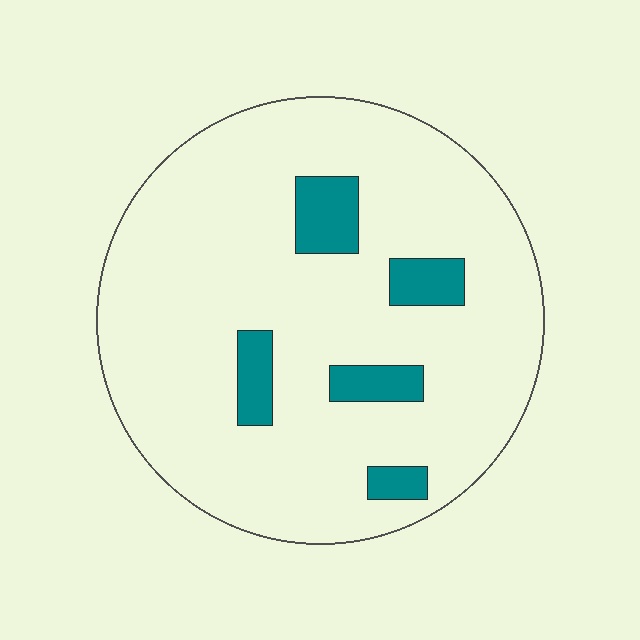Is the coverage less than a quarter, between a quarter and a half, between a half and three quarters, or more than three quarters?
Less than a quarter.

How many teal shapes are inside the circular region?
5.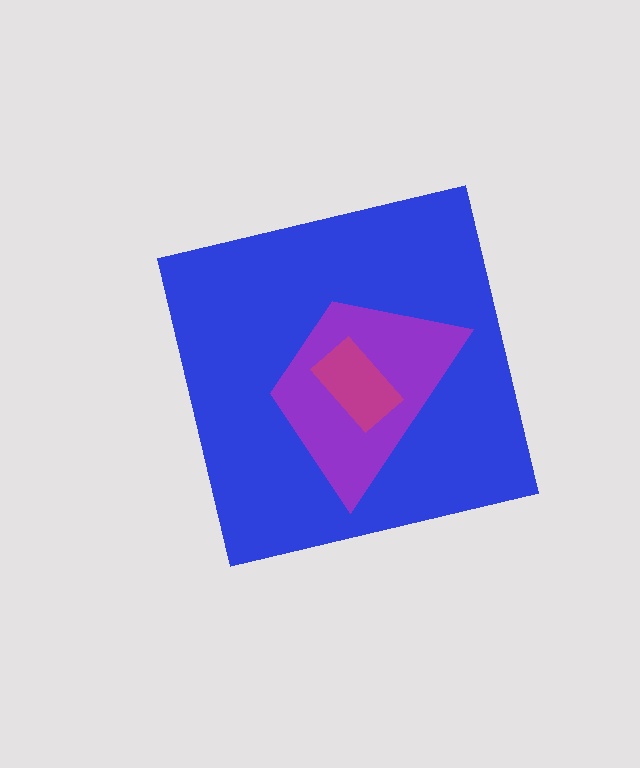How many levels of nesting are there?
3.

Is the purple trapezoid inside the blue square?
Yes.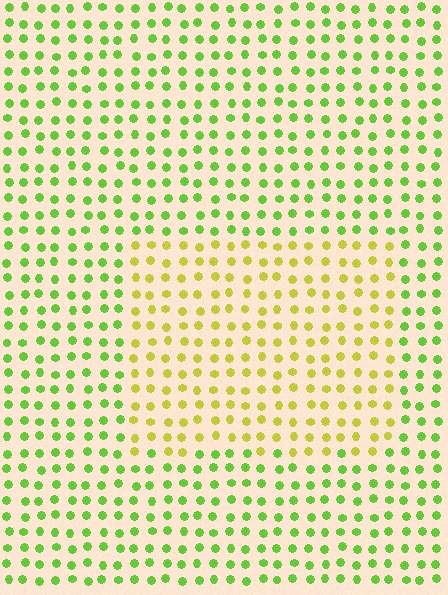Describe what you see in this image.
The image is filled with small lime elements in a uniform arrangement. A rectangle-shaped region is visible where the elements are tinted to a slightly different hue, forming a subtle color boundary.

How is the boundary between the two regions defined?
The boundary is defined purely by a slight shift in hue (about 39 degrees). Spacing, size, and orientation are identical on both sides.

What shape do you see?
I see a rectangle.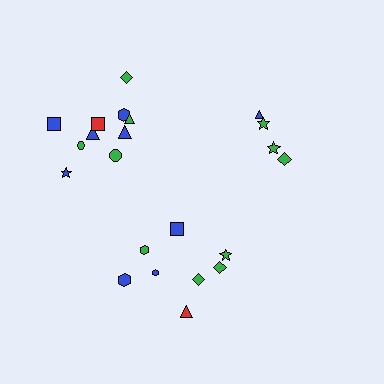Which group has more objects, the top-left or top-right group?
The top-left group.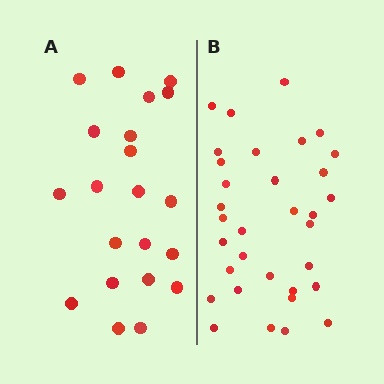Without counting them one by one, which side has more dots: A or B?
Region B (the right region) has more dots.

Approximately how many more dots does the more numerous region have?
Region B has roughly 12 or so more dots than region A.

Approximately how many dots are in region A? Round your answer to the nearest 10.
About 20 dots. (The exact count is 21, which rounds to 20.)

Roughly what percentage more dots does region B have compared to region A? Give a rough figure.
About 55% more.